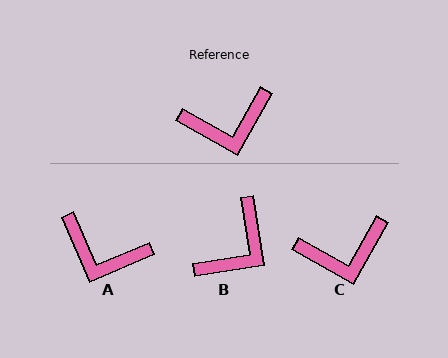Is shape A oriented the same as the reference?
No, it is off by about 37 degrees.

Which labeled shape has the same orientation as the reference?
C.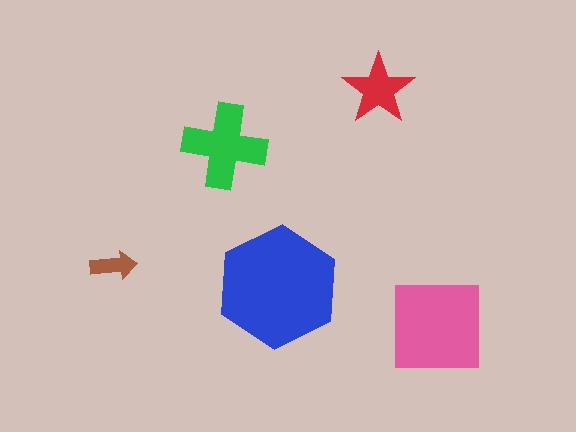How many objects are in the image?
There are 5 objects in the image.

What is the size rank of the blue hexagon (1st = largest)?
1st.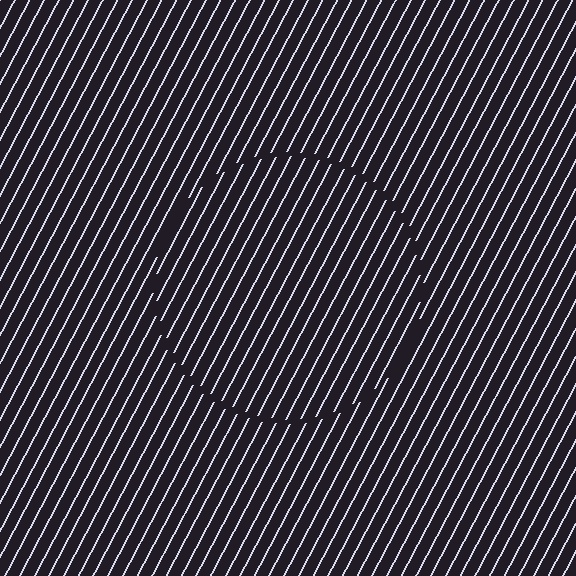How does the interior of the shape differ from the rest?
The interior of the shape contains the same grating, shifted by half a period — the contour is defined by the phase discontinuity where line-ends from the inner and outer gratings abut.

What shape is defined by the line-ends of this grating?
An illusory circle. The interior of the shape contains the same grating, shifted by half a period — the contour is defined by the phase discontinuity where line-ends from the inner and outer gratings abut.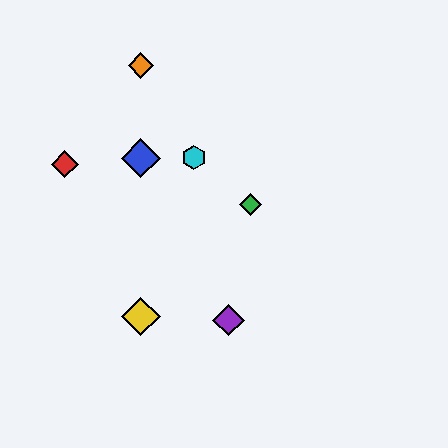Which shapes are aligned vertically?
The blue diamond, the yellow diamond, the orange diamond are aligned vertically.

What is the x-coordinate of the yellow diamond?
The yellow diamond is at x≈141.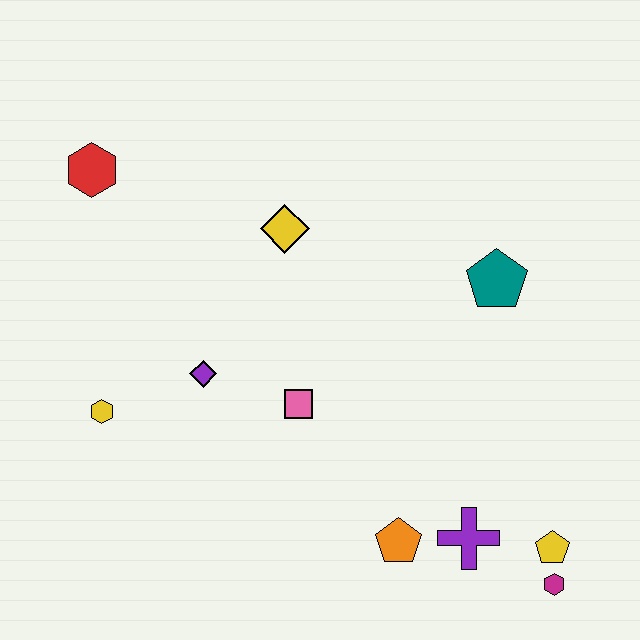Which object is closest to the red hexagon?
The yellow diamond is closest to the red hexagon.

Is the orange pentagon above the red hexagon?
No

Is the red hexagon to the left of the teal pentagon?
Yes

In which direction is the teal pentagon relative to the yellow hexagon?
The teal pentagon is to the right of the yellow hexagon.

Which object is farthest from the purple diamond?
The magenta hexagon is farthest from the purple diamond.